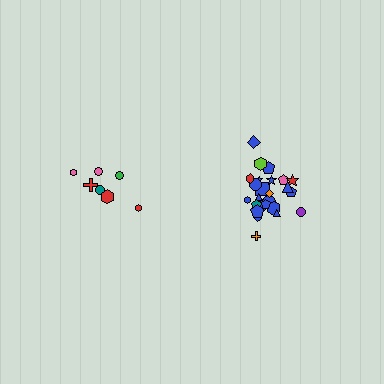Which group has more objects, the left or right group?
The right group.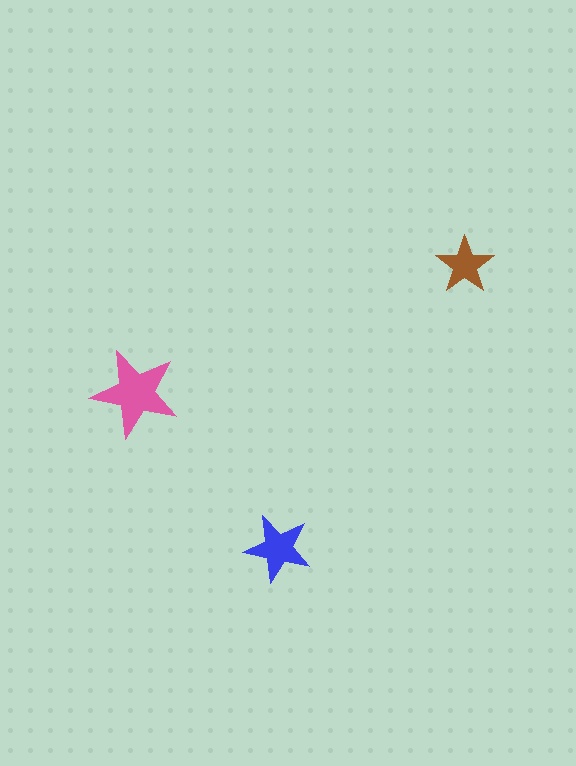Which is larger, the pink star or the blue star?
The pink one.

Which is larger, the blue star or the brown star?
The blue one.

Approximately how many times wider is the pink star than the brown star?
About 1.5 times wider.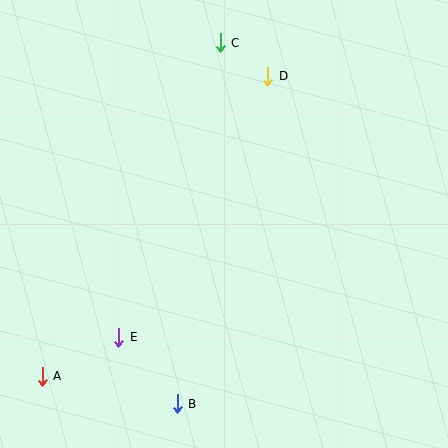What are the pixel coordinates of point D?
Point D is at (268, 76).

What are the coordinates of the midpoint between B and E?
The midpoint between B and E is at (148, 371).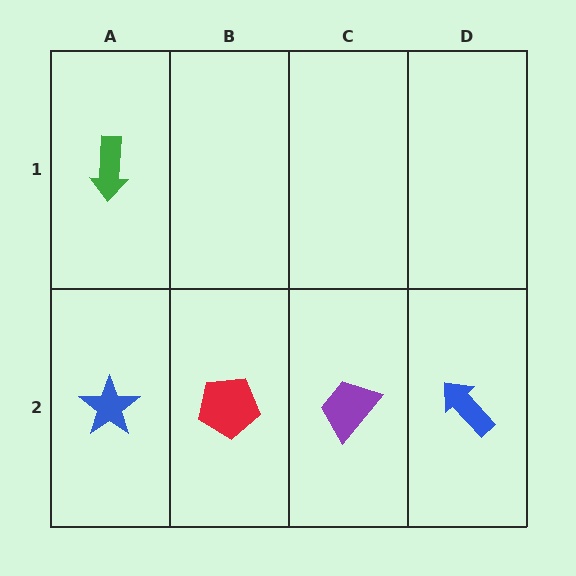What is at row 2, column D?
A blue arrow.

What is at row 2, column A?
A blue star.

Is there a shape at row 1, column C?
No, that cell is empty.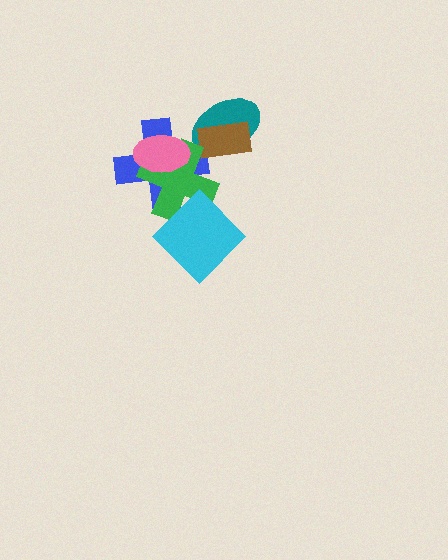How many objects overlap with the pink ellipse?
2 objects overlap with the pink ellipse.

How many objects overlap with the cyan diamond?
2 objects overlap with the cyan diamond.